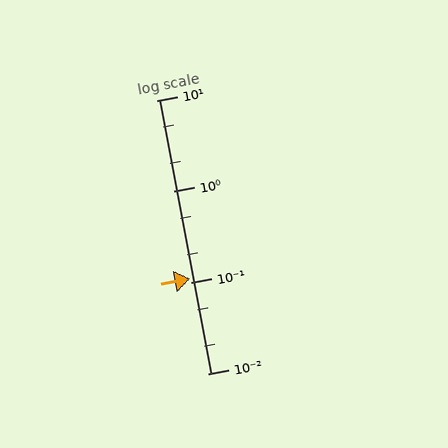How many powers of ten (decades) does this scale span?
The scale spans 3 decades, from 0.01 to 10.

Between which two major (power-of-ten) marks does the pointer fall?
The pointer is between 0.1 and 1.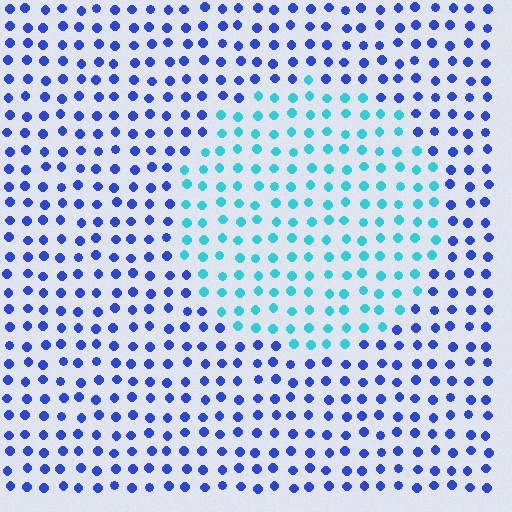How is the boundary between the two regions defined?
The boundary is defined purely by a slight shift in hue (about 48 degrees). Spacing, size, and orientation are identical on both sides.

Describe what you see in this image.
The image is filled with small blue elements in a uniform arrangement. A circle-shaped region is visible where the elements are tinted to a slightly different hue, forming a subtle color boundary.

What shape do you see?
I see a circle.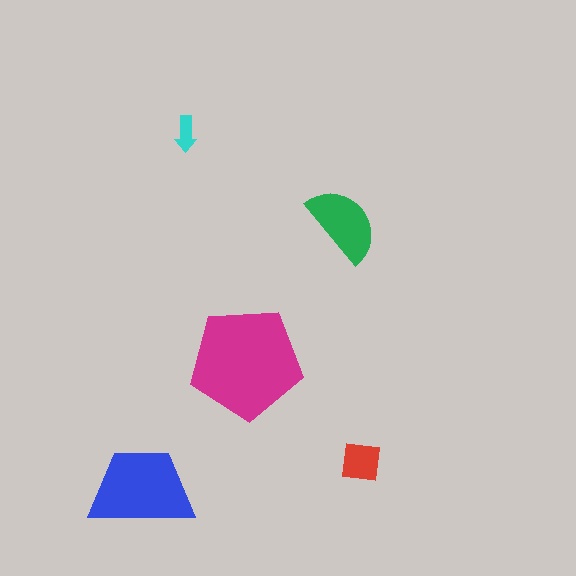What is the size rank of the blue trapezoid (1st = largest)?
2nd.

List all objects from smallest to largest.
The cyan arrow, the red square, the green semicircle, the blue trapezoid, the magenta pentagon.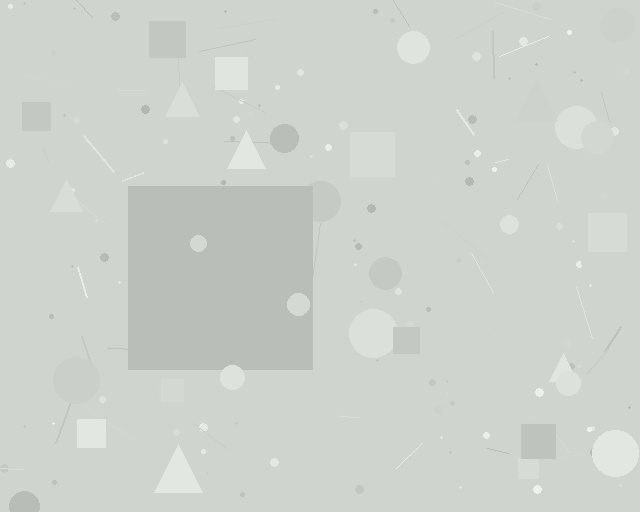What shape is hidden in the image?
A square is hidden in the image.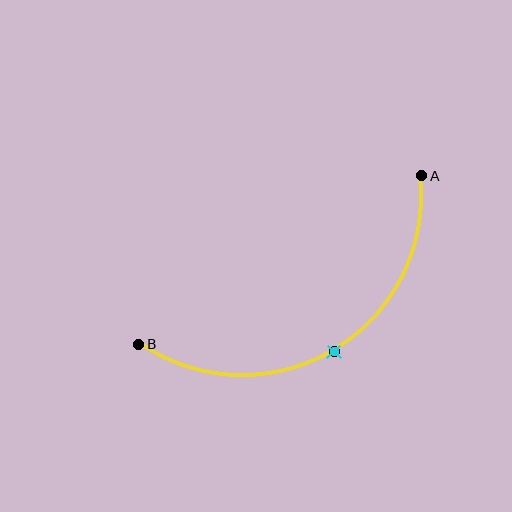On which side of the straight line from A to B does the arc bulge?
The arc bulges below the straight line connecting A and B.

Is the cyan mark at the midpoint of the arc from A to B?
Yes. The cyan mark lies on the arc at equal arc-length from both A and B — it is the arc midpoint.